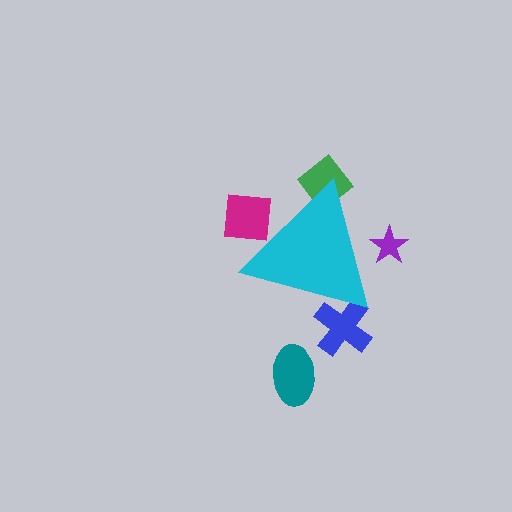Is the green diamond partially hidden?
Yes, the green diamond is partially hidden behind the cyan triangle.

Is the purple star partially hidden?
Yes, the purple star is partially hidden behind the cyan triangle.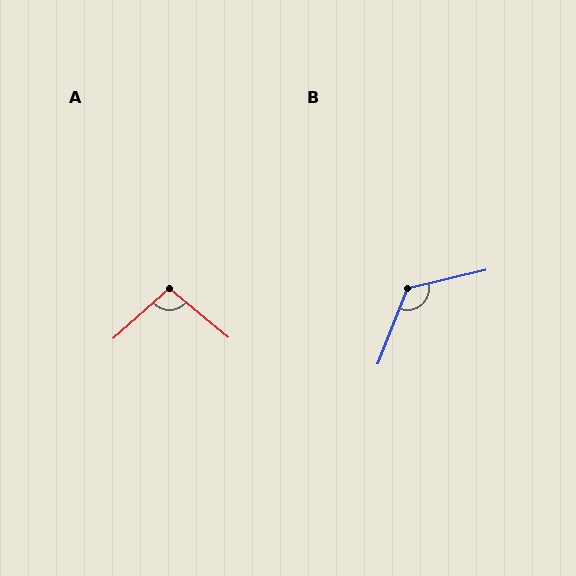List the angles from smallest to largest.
A (99°), B (125°).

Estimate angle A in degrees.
Approximately 99 degrees.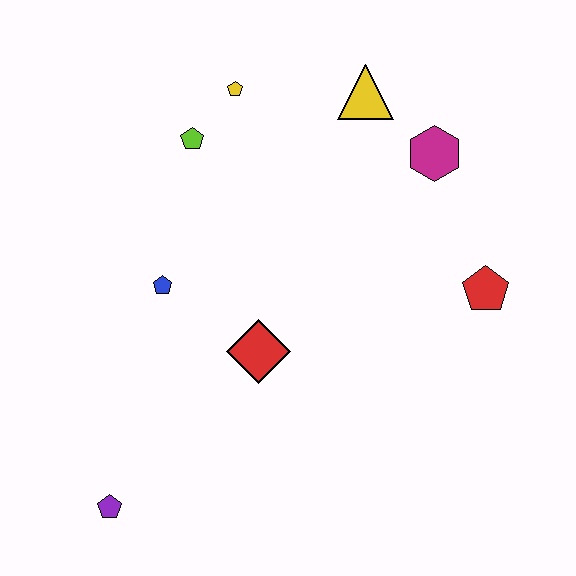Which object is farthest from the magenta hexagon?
The purple pentagon is farthest from the magenta hexagon.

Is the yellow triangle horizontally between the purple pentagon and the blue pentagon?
No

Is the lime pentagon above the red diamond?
Yes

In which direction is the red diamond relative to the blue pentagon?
The red diamond is to the right of the blue pentagon.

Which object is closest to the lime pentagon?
The yellow pentagon is closest to the lime pentagon.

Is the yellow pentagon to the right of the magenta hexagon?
No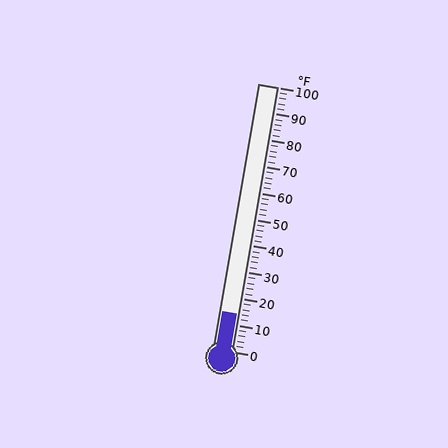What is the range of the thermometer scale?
The thermometer scale ranges from 0°F to 100°F.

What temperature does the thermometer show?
The thermometer shows approximately 14°F.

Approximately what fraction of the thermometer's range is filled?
The thermometer is filled to approximately 15% of its range.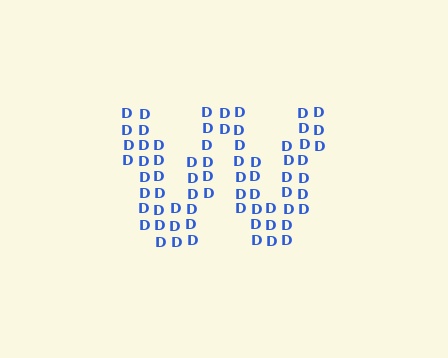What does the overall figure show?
The overall figure shows the letter W.